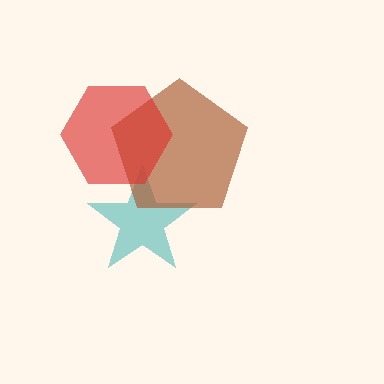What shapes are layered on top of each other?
The layered shapes are: a teal star, a brown pentagon, a red hexagon.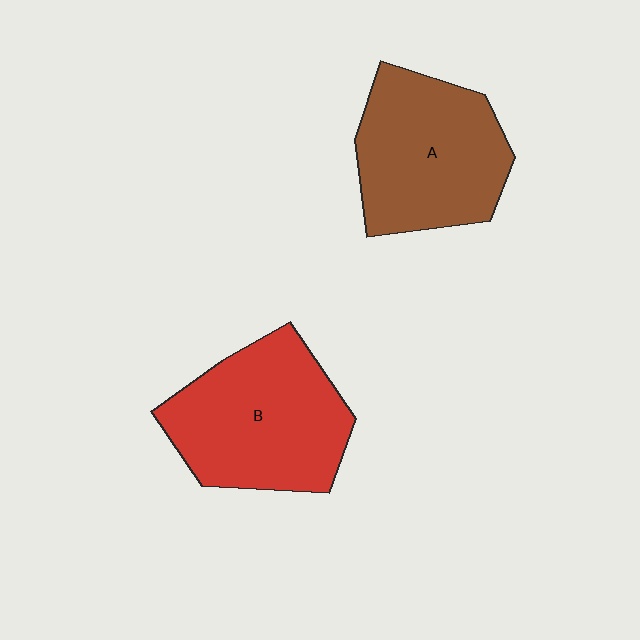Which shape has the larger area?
Shape B (red).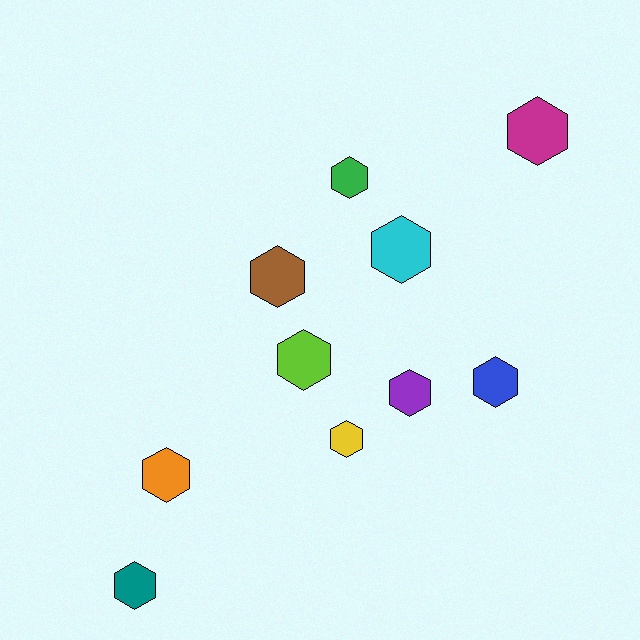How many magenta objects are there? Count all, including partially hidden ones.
There is 1 magenta object.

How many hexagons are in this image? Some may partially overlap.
There are 10 hexagons.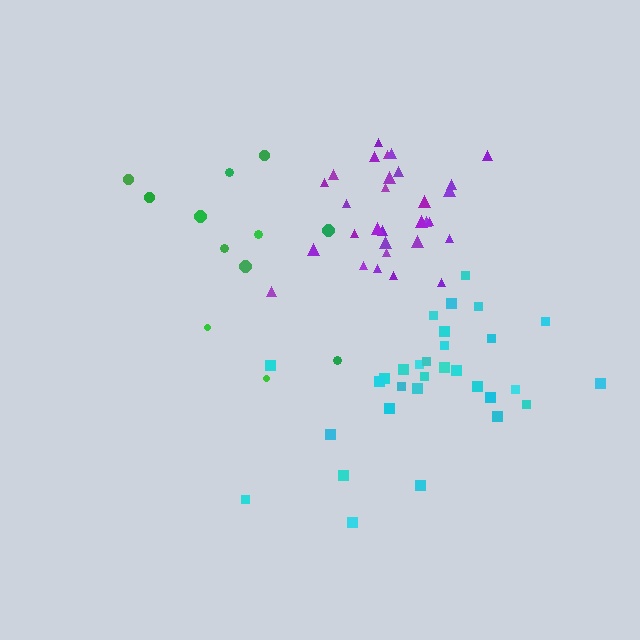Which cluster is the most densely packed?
Purple.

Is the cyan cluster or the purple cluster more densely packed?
Purple.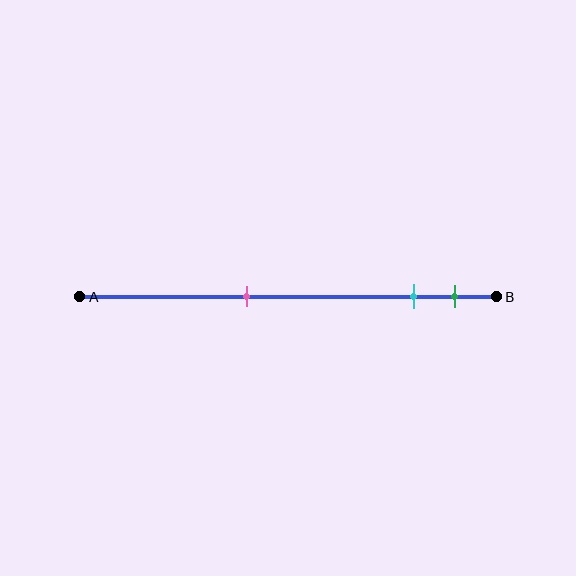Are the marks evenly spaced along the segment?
No, the marks are not evenly spaced.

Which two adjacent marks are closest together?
The cyan and green marks are the closest adjacent pair.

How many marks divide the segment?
There are 3 marks dividing the segment.